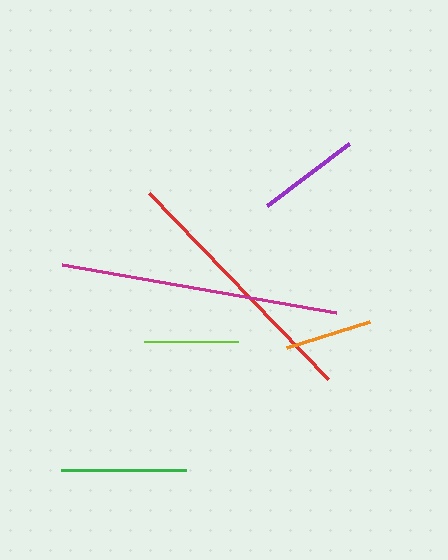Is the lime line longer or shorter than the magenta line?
The magenta line is longer than the lime line.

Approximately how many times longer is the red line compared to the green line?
The red line is approximately 2.1 times the length of the green line.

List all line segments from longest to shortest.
From longest to shortest: magenta, red, green, purple, lime, orange.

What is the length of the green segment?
The green segment is approximately 126 pixels long.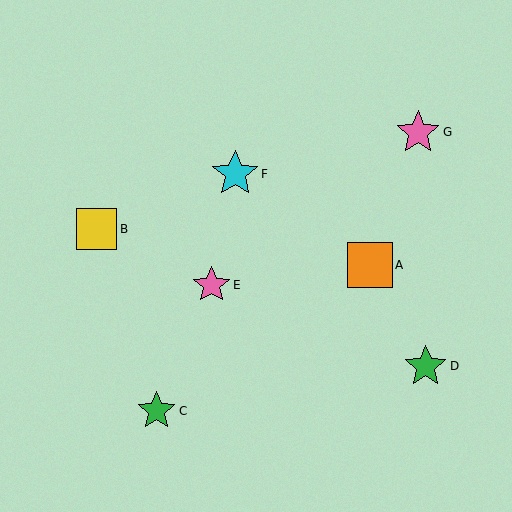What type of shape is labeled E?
Shape E is a pink star.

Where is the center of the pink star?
The center of the pink star is at (418, 132).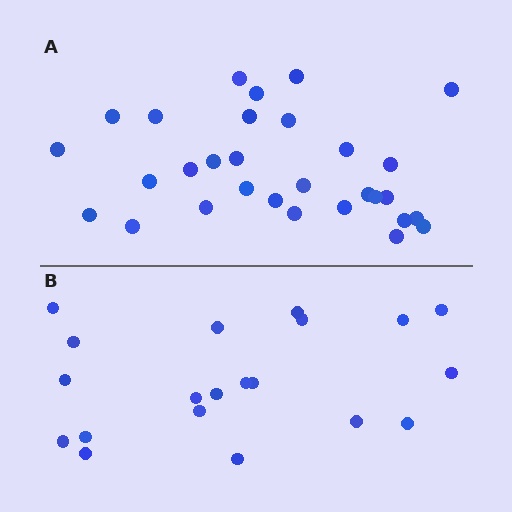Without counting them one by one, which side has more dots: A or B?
Region A (the top region) has more dots.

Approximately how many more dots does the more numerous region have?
Region A has roughly 10 or so more dots than region B.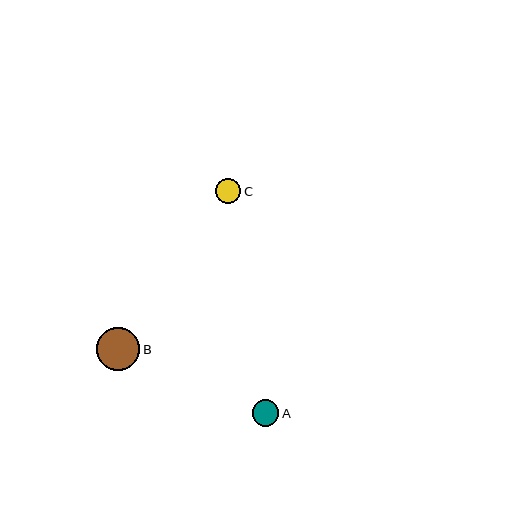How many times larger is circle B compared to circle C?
Circle B is approximately 1.7 times the size of circle C.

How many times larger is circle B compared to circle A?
Circle B is approximately 1.7 times the size of circle A.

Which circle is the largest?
Circle B is the largest with a size of approximately 44 pixels.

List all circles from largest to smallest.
From largest to smallest: B, A, C.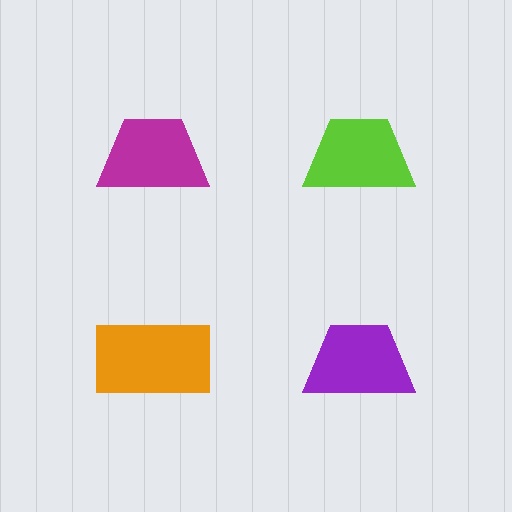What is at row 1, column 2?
A lime trapezoid.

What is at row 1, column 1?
A magenta trapezoid.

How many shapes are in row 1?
2 shapes.